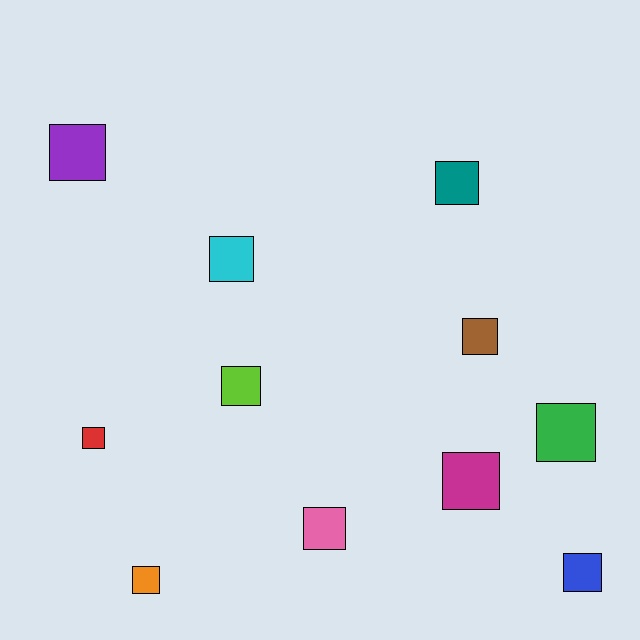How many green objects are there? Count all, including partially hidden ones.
There is 1 green object.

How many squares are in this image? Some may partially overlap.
There are 11 squares.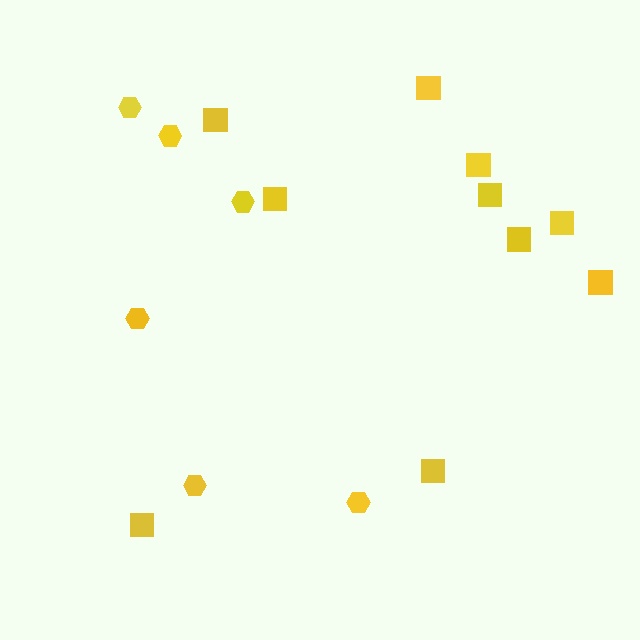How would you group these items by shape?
There are 2 groups: one group of hexagons (6) and one group of squares (10).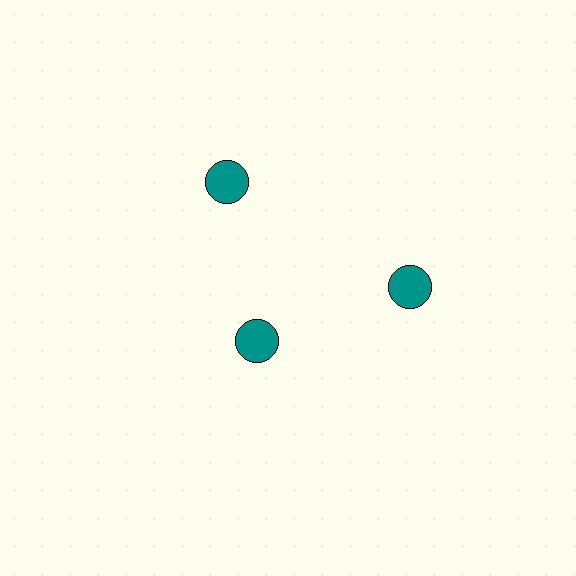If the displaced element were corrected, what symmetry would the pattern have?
It would have 3-fold rotational symmetry — the pattern would map onto itself every 120 degrees.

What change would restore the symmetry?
The symmetry would be restored by moving it outward, back onto the ring so that all 3 circles sit at equal angles and equal distance from the center.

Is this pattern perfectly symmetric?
No. The 3 teal circles are arranged in a ring, but one element near the 7 o'clock position is pulled inward toward the center, breaking the 3-fold rotational symmetry.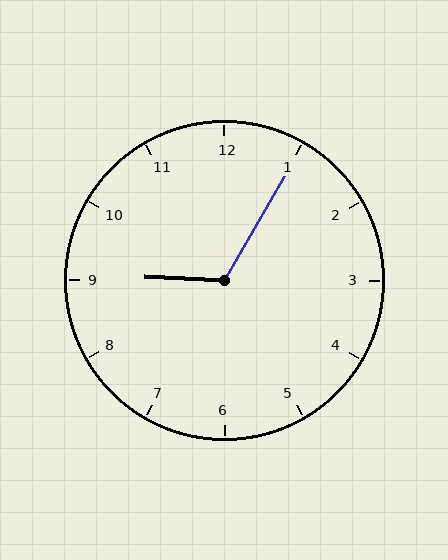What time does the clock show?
9:05.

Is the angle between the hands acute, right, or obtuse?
It is obtuse.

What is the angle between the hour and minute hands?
Approximately 118 degrees.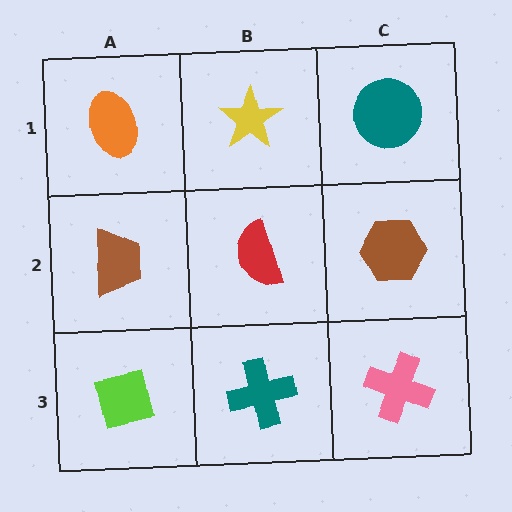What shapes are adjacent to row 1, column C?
A brown hexagon (row 2, column C), a yellow star (row 1, column B).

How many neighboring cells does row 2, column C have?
3.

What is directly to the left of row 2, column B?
A brown trapezoid.